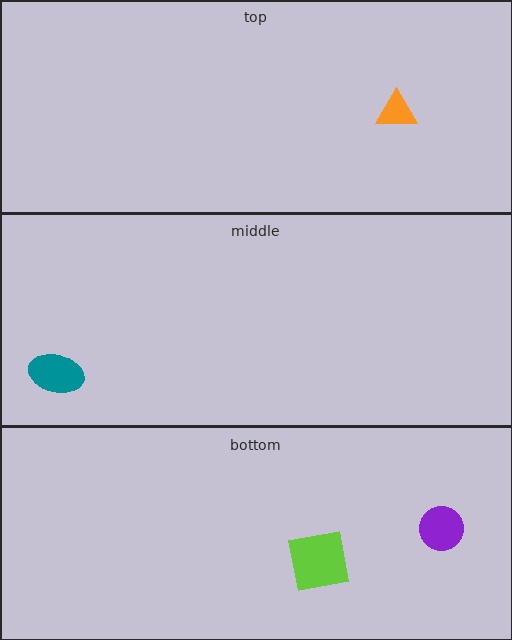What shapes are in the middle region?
The teal ellipse.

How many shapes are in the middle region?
1.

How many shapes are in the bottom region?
2.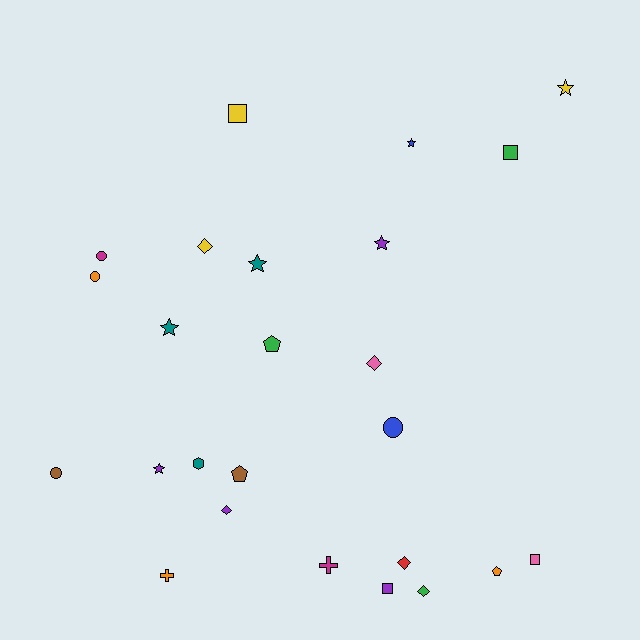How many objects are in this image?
There are 25 objects.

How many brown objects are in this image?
There are 2 brown objects.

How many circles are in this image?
There are 4 circles.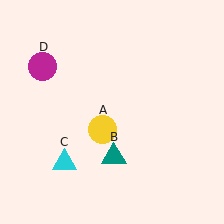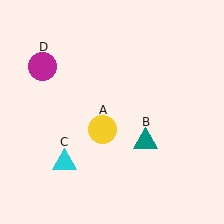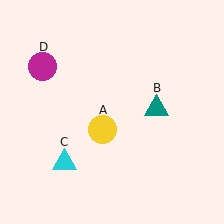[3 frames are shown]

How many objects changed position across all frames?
1 object changed position: teal triangle (object B).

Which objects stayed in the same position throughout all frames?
Yellow circle (object A) and cyan triangle (object C) and magenta circle (object D) remained stationary.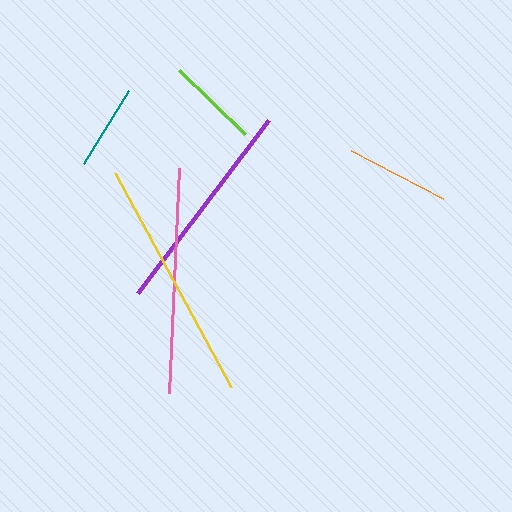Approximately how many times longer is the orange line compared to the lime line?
The orange line is approximately 1.1 times the length of the lime line.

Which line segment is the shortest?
The teal line is the shortest at approximately 86 pixels.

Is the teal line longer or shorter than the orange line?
The orange line is longer than the teal line.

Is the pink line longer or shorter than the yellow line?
The yellow line is longer than the pink line.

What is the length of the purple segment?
The purple segment is approximately 217 pixels long.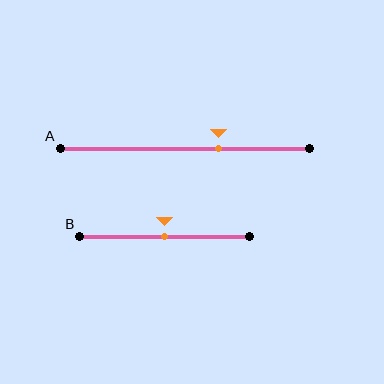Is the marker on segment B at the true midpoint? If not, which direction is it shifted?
Yes, the marker on segment B is at the true midpoint.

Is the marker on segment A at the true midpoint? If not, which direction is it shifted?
No, the marker on segment A is shifted to the right by about 14% of the segment length.